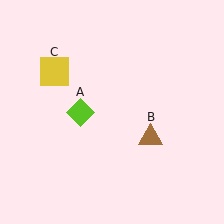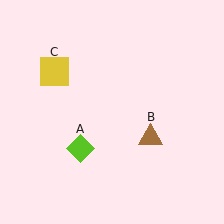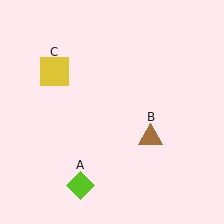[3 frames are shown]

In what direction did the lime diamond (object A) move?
The lime diamond (object A) moved down.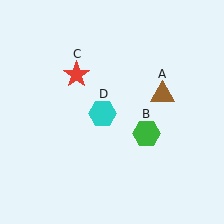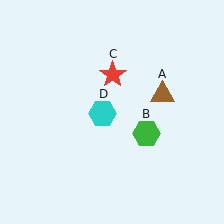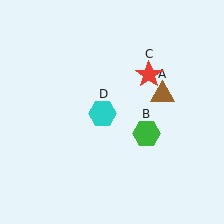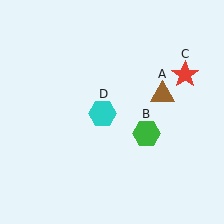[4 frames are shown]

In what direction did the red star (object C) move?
The red star (object C) moved right.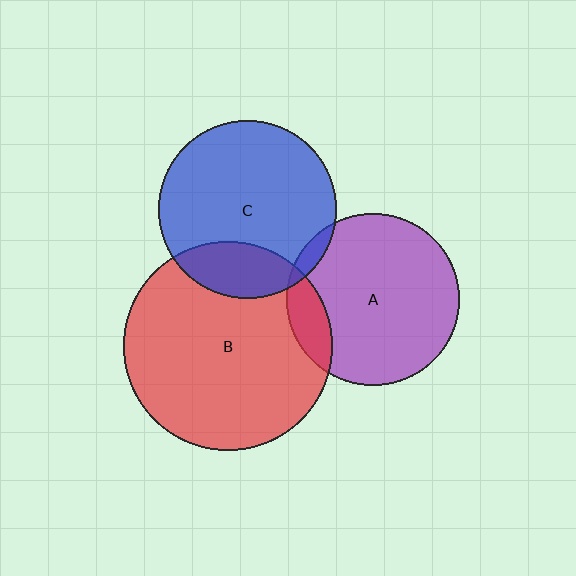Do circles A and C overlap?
Yes.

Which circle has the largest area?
Circle B (red).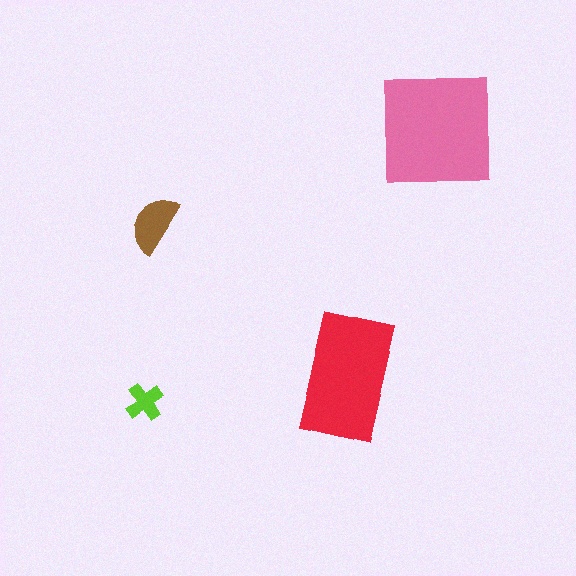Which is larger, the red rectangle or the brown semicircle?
The red rectangle.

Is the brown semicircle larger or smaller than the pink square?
Smaller.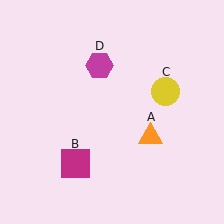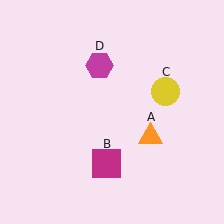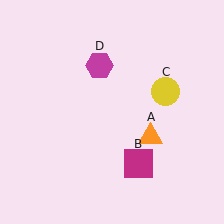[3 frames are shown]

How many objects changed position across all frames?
1 object changed position: magenta square (object B).